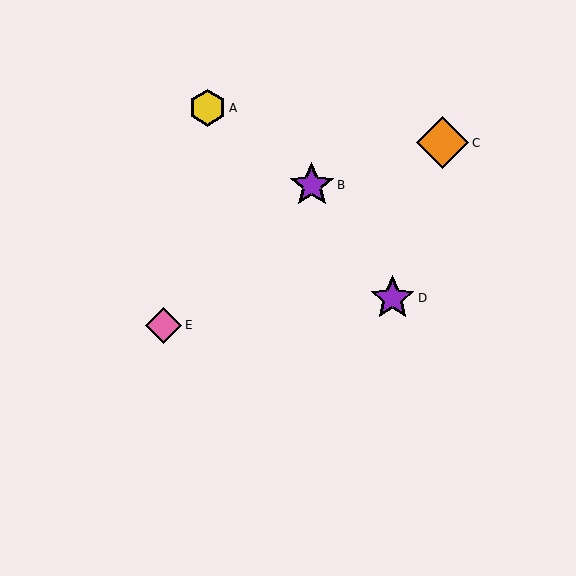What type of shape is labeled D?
Shape D is a purple star.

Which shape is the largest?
The orange diamond (labeled C) is the largest.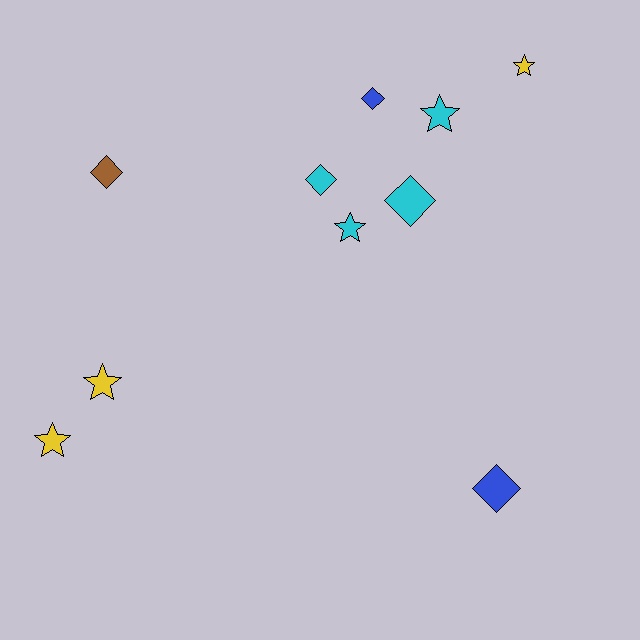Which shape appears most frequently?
Diamond, with 5 objects.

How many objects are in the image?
There are 10 objects.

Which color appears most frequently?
Cyan, with 4 objects.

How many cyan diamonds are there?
There are 2 cyan diamonds.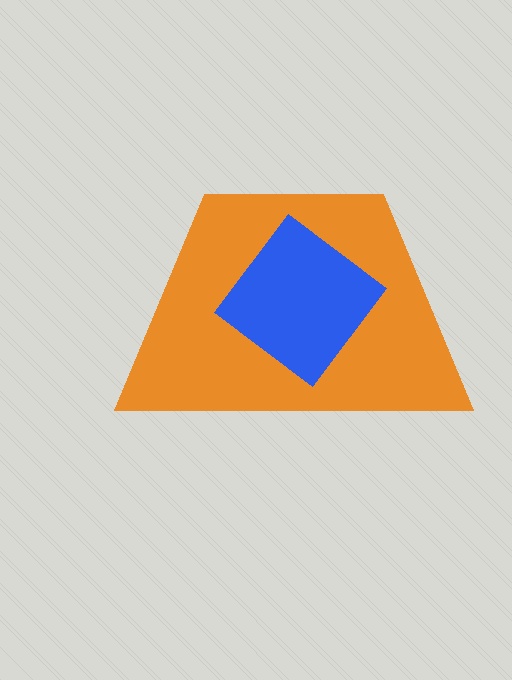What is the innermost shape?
The blue diamond.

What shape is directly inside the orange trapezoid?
The blue diamond.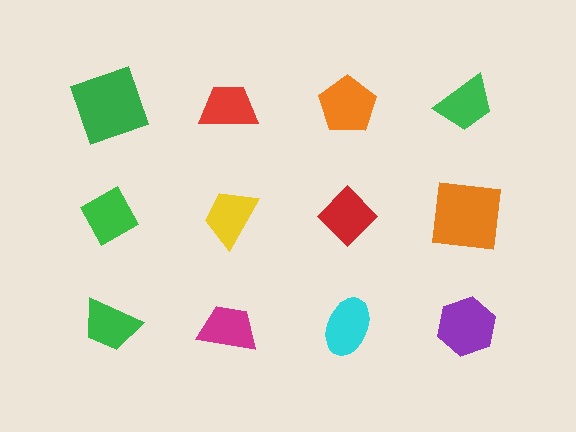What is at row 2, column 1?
A green diamond.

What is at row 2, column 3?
A red diamond.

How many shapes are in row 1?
4 shapes.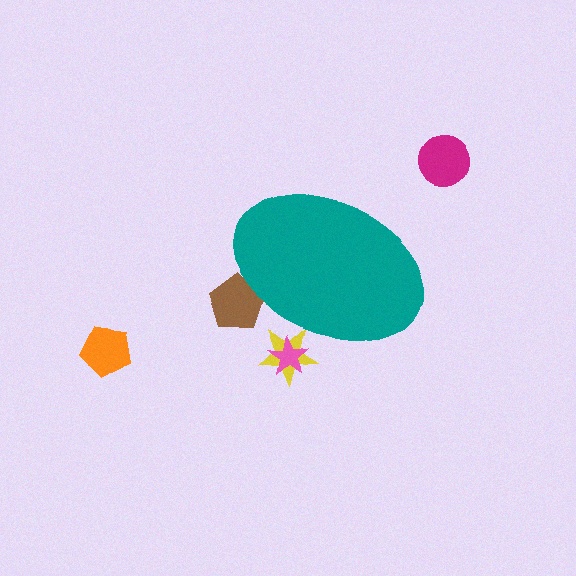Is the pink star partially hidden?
Yes, the pink star is partially hidden behind the teal ellipse.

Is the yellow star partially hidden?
Yes, the yellow star is partially hidden behind the teal ellipse.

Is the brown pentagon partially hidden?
Yes, the brown pentagon is partially hidden behind the teal ellipse.